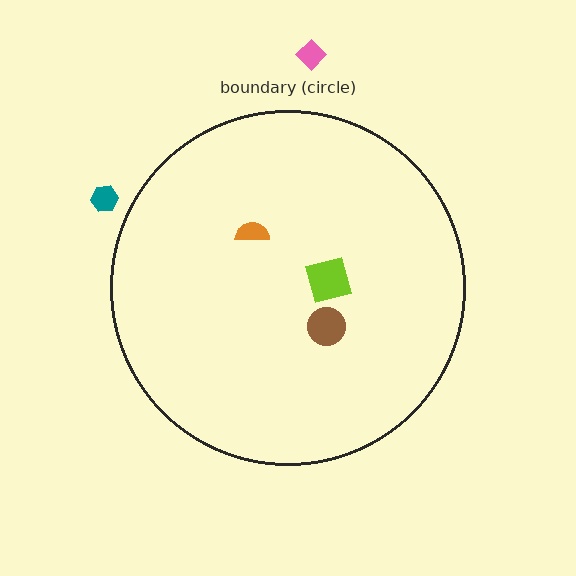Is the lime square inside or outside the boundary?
Inside.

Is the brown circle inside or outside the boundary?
Inside.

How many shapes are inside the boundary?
3 inside, 2 outside.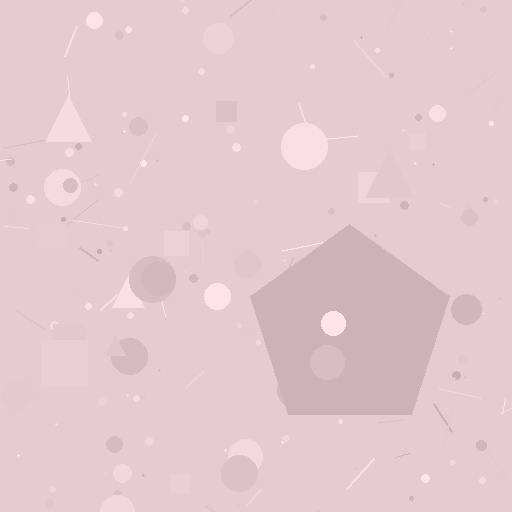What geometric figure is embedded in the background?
A pentagon is embedded in the background.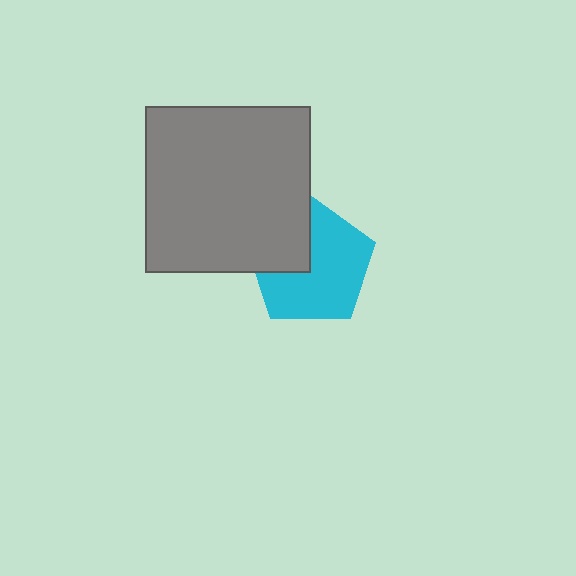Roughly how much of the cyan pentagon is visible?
Most of it is visible (roughly 69%).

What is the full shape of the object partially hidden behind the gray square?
The partially hidden object is a cyan pentagon.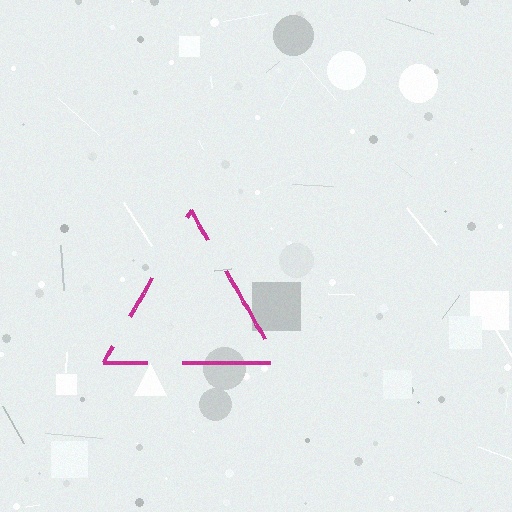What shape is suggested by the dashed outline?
The dashed outline suggests a triangle.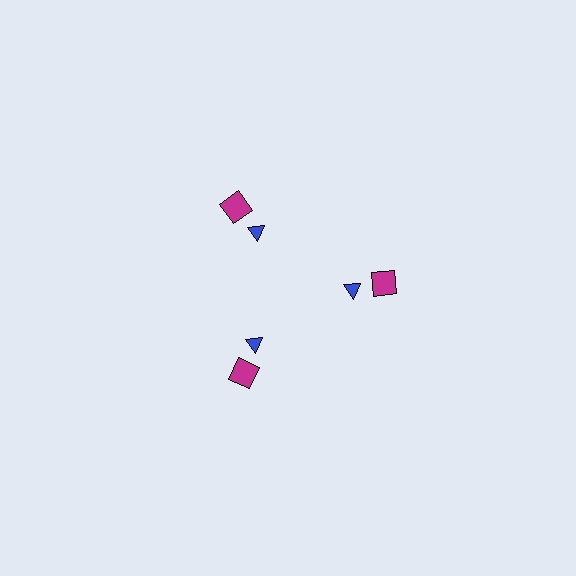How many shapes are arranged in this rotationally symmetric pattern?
There are 6 shapes, arranged in 3 groups of 2.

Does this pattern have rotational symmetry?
Yes, this pattern has 3-fold rotational symmetry. It looks the same after rotating 120 degrees around the center.